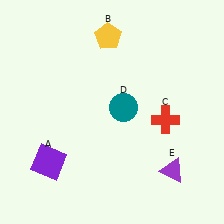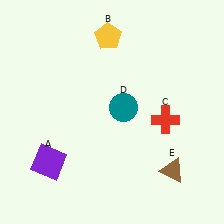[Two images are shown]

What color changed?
The triangle (E) changed from purple in Image 1 to brown in Image 2.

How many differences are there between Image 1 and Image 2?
There is 1 difference between the two images.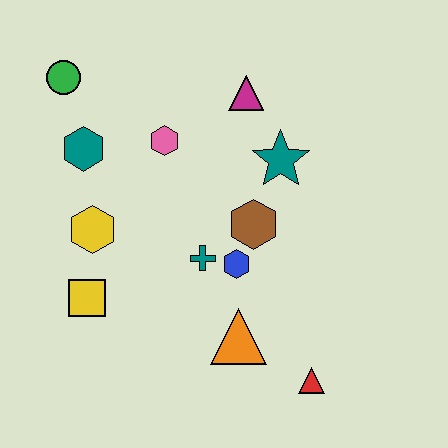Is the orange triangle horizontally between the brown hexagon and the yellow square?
Yes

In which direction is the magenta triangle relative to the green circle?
The magenta triangle is to the right of the green circle.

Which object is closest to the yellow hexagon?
The yellow square is closest to the yellow hexagon.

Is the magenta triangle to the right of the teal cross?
Yes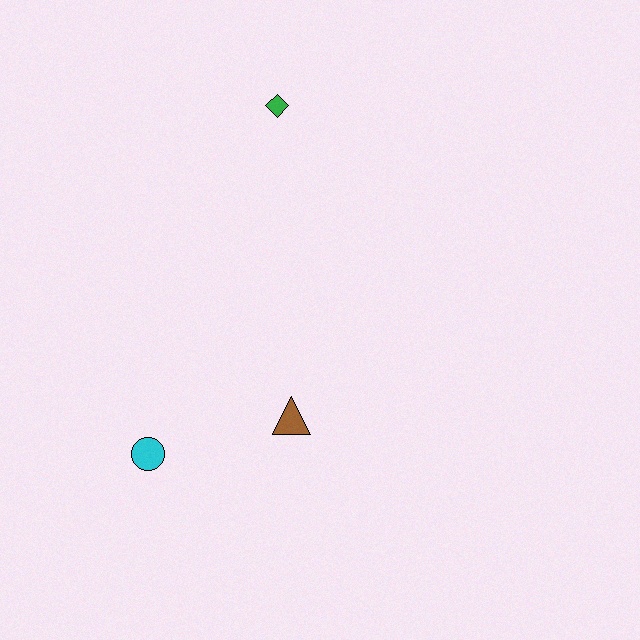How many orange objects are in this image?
There are no orange objects.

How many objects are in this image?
There are 3 objects.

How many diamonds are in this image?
There is 1 diamond.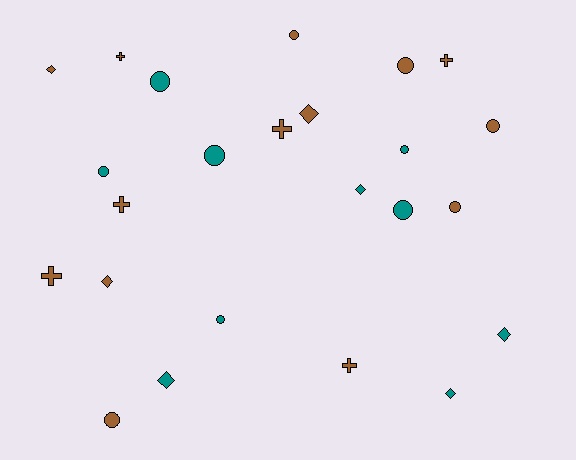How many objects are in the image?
There are 24 objects.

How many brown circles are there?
There are 5 brown circles.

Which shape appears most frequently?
Circle, with 11 objects.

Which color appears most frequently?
Brown, with 14 objects.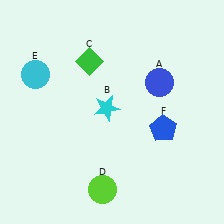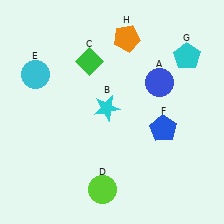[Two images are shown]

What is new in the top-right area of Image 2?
An orange pentagon (H) was added in the top-right area of Image 2.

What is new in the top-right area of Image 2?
A cyan pentagon (G) was added in the top-right area of Image 2.